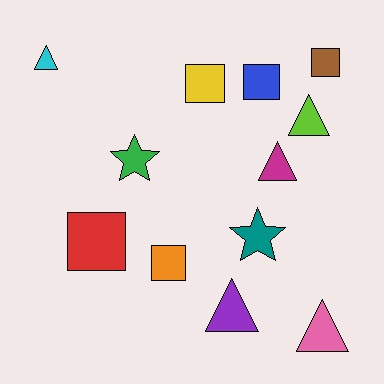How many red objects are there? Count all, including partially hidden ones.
There is 1 red object.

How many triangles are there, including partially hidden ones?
There are 5 triangles.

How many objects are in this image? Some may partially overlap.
There are 12 objects.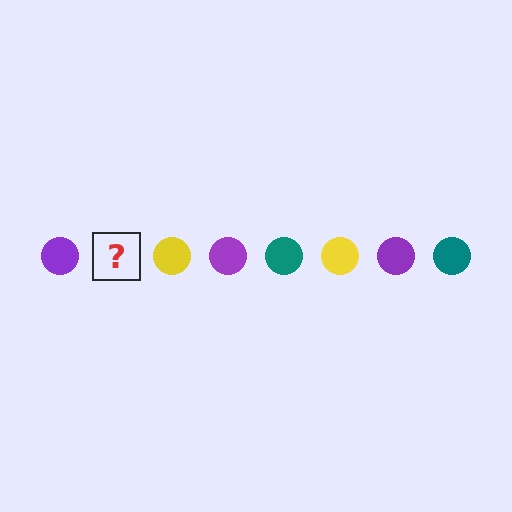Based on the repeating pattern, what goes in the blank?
The blank should be a teal circle.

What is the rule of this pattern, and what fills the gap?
The rule is that the pattern cycles through purple, teal, yellow circles. The gap should be filled with a teal circle.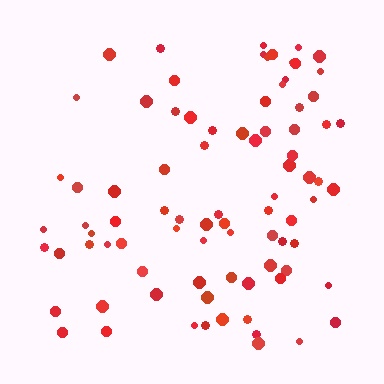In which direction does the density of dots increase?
From left to right, with the right side densest.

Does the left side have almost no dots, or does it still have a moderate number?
Still a moderate number, just noticeably fewer than the right.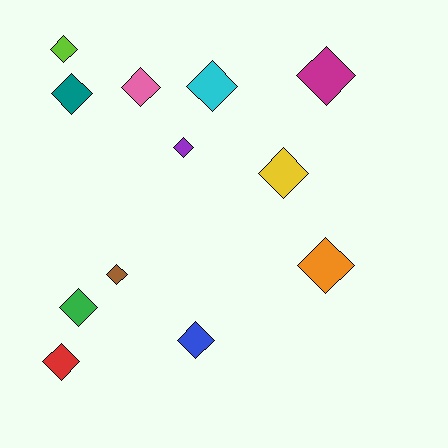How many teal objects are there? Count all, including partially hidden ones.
There is 1 teal object.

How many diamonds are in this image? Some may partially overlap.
There are 12 diamonds.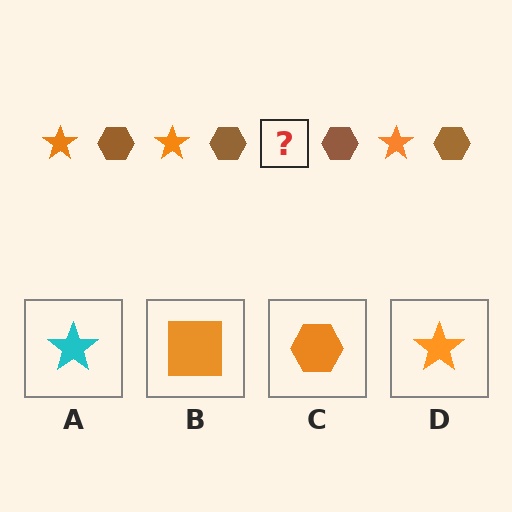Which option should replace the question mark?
Option D.